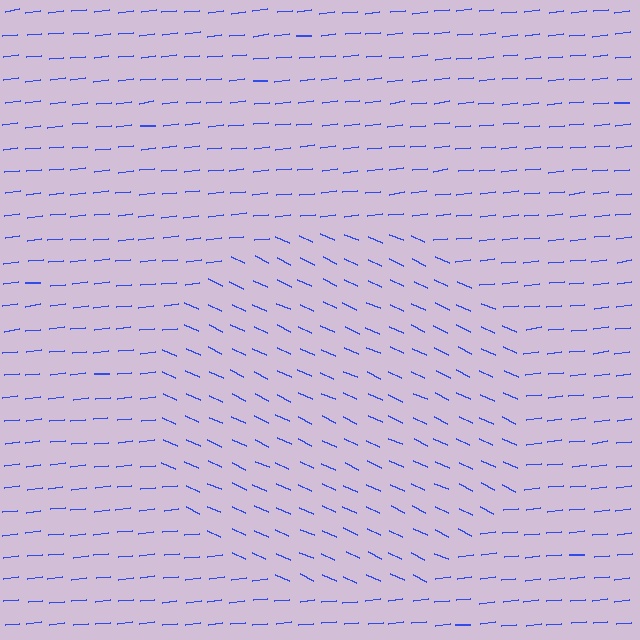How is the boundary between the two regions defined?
The boundary is defined purely by a change in line orientation (approximately 30 degrees difference). All lines are the same color and thickness.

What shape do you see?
I see a circle.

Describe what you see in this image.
The image is filled with small blue line segments. A circle region in the image has lines oriented differently from the surrounding lines, creating a visible texture boundary.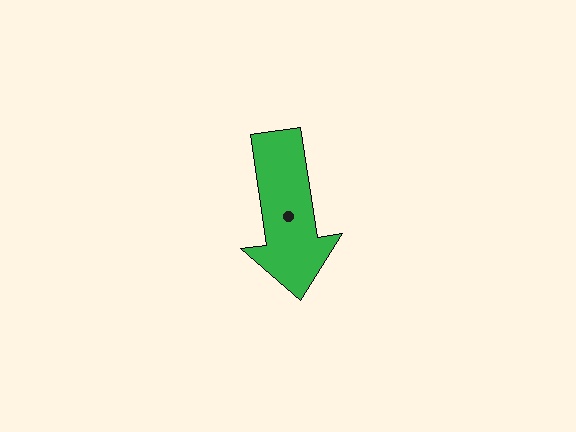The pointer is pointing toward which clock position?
Roughly 6 o'clock.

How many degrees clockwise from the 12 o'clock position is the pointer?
Approximately 172 degrees.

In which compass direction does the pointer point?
South.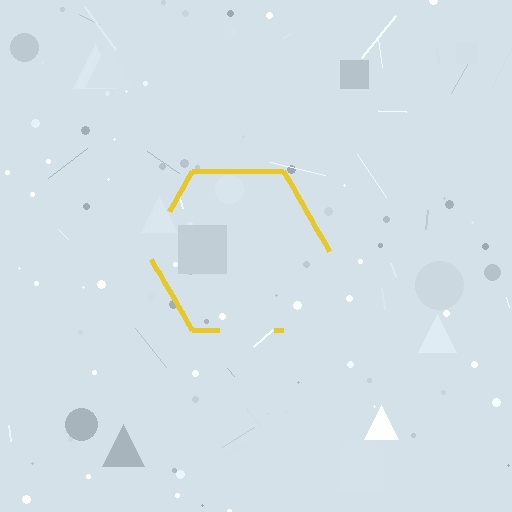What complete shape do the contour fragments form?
The contour fragments form a hexagon.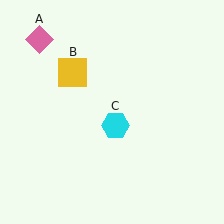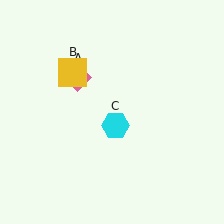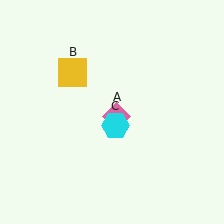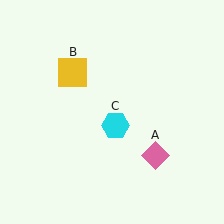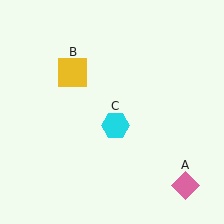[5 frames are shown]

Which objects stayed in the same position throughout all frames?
Yellow square (object B) and cyan hexagon (object C) remained stationary.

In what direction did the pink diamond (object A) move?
The pink diamond (object A) moved down and to the right.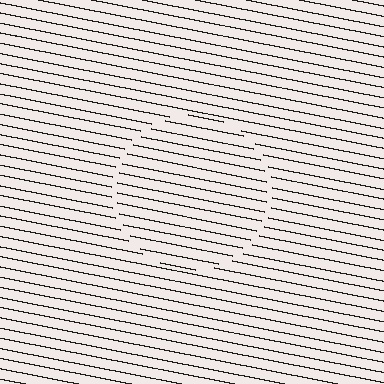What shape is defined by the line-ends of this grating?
An illusory circle. The interior of the shape contains the same grating, shifted by half a period — the contour is defined by the phase discontinuity where line-ends from the inner and outer gratings abut.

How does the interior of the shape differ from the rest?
The interior of the shape contains the same grating, shifted by half a period — the contour is defined by the phase discontinuity where line-ends from the inner and outer gratings abut.